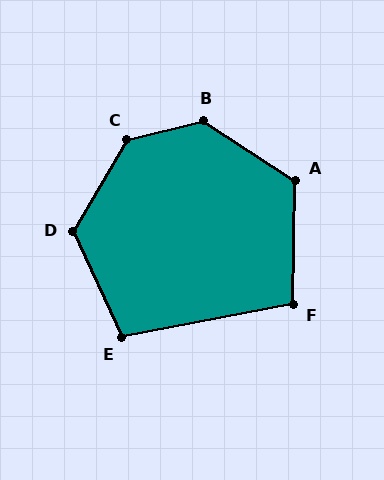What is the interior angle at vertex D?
Approximately 124 degrees (obtuse).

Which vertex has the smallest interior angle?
F, at approximately 102 degrees.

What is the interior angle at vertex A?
Approximately 122 degrees (obtuse).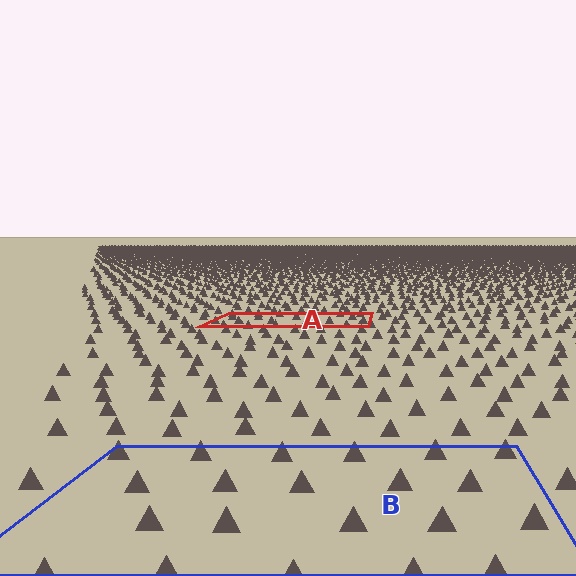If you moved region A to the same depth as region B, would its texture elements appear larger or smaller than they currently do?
They would appear larger. At a closer depth, the same texture elements are projected at a bigger on-screen size.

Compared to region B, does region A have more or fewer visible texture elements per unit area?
Region A has more texture elements per unit area — they are packed more densely because it is farther away.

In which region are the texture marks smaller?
The texture marks are smaller in region A, because it is farther away.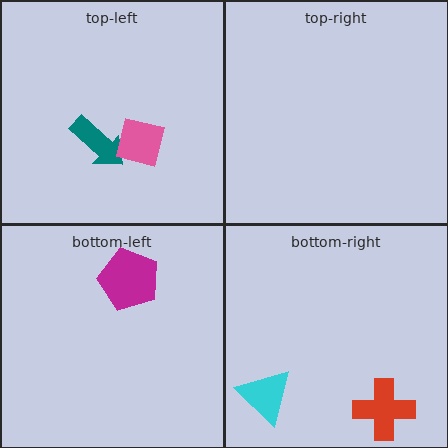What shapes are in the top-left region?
The teal arrow, the pink square.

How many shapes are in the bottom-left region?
1.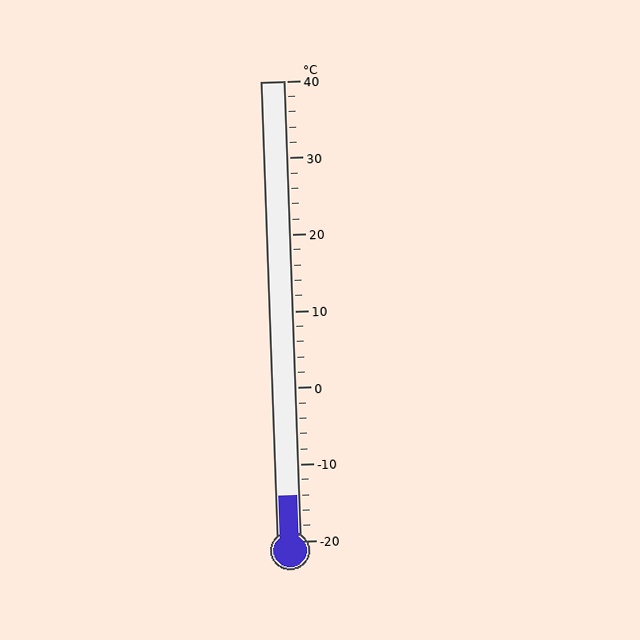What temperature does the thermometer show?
The thermometer shows approximately -14°C.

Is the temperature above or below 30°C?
The temperature is below 30°C.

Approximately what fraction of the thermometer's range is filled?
The thermometer is filled to approximately 10% of its range.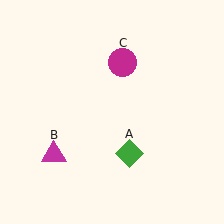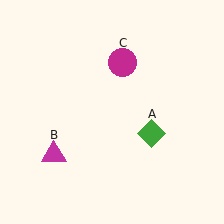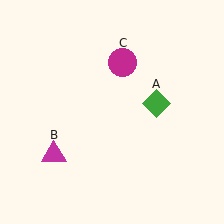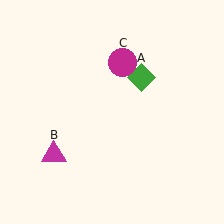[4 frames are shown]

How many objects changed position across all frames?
1 object changed position: green diamond (object A).